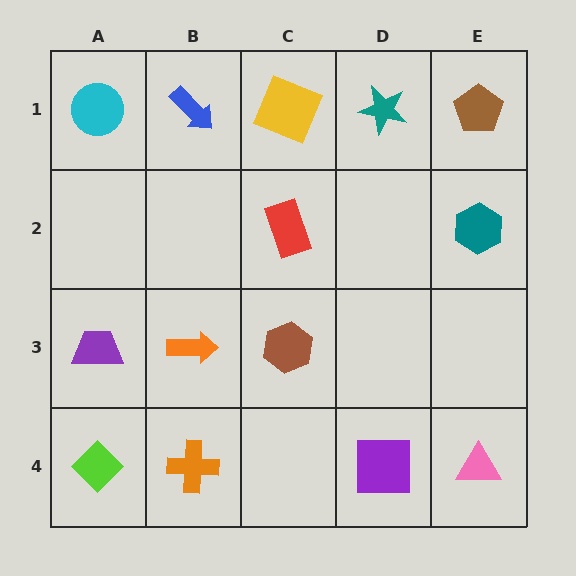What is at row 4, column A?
A lime diamond.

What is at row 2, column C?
A red rectangle.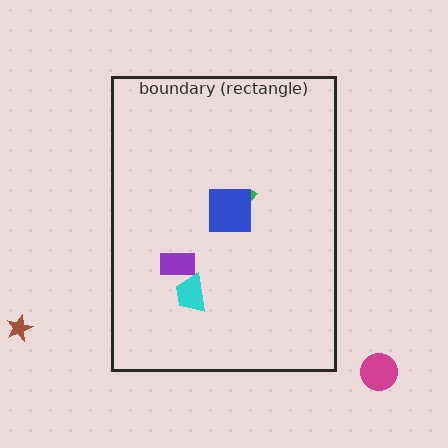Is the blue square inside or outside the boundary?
Inside.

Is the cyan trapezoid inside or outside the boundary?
Inside.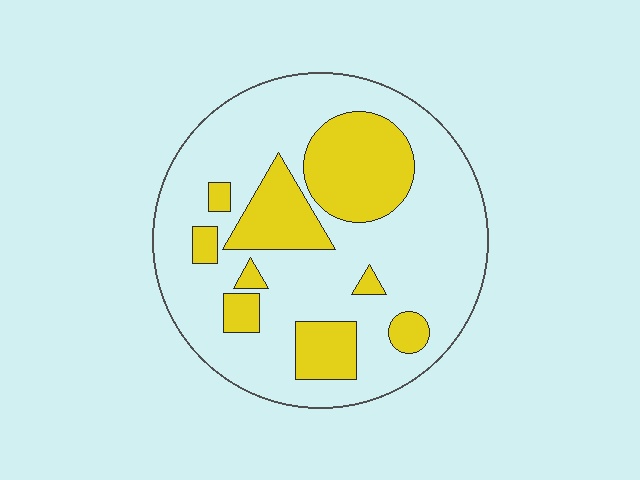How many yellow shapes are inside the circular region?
9.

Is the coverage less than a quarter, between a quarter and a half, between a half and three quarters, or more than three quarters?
Between a quarter and a half.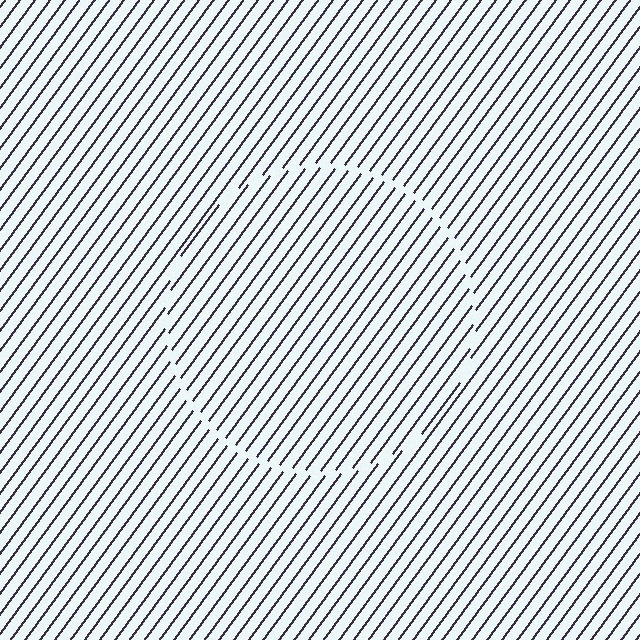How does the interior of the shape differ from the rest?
The interior of the shape contains the same grating, shifted by half a period — the contour is defined by the phase discontinuity where line-ends from the inner and outer gratings abut.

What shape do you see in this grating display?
An illusory circle. The interior of the shape contains the same grating, shifted by half a period — the contour is defined by the phase discontinuity where line-ends from the inner and outer gratings abut.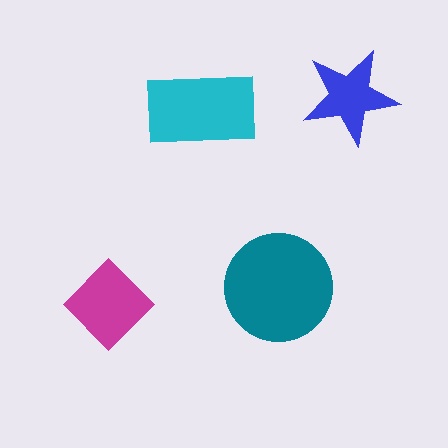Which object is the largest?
The teal circle.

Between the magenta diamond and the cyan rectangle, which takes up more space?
The cyan rectangle.